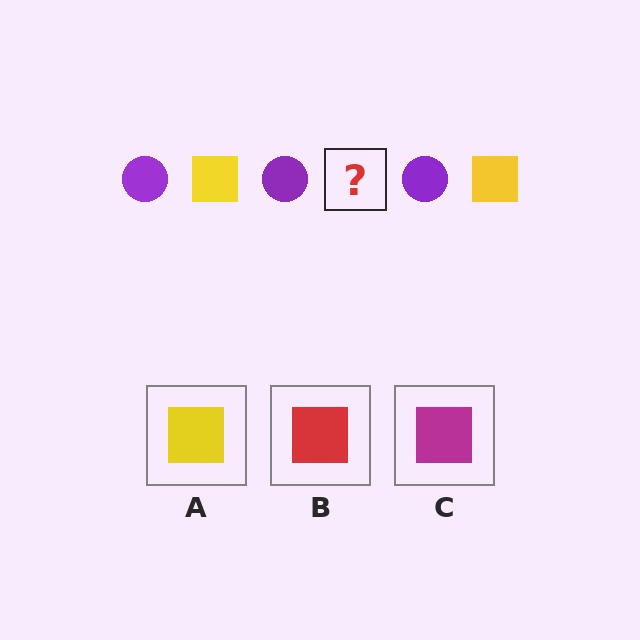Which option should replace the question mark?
Option A.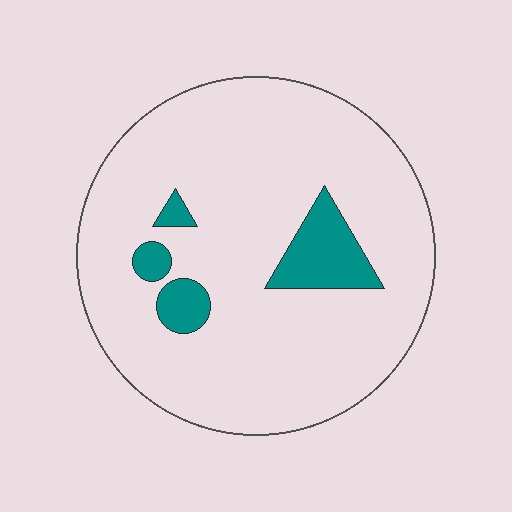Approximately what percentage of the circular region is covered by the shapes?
Approximately 10%.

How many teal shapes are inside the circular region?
4.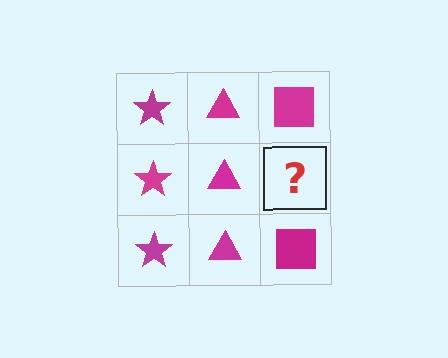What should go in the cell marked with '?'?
The missing cell should contain a magenta square.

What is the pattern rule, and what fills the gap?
The rule is that each column has a consistent shape. The gap should be filled with a magenta square.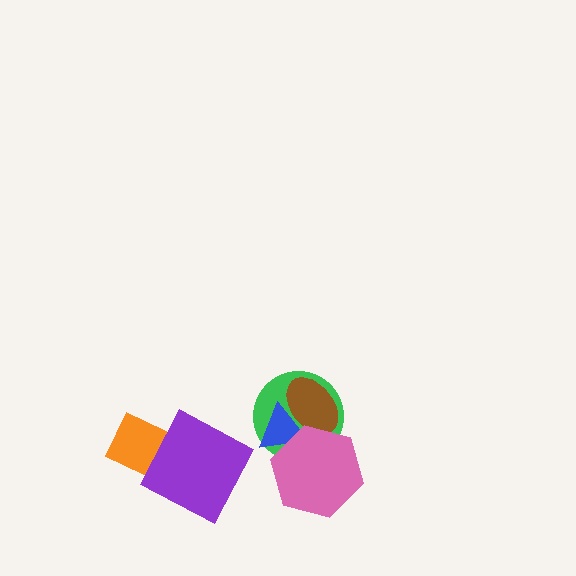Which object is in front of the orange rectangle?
The purple square is in front of the orange rectangle.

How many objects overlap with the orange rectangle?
1 object overlaps with the orange rectangle.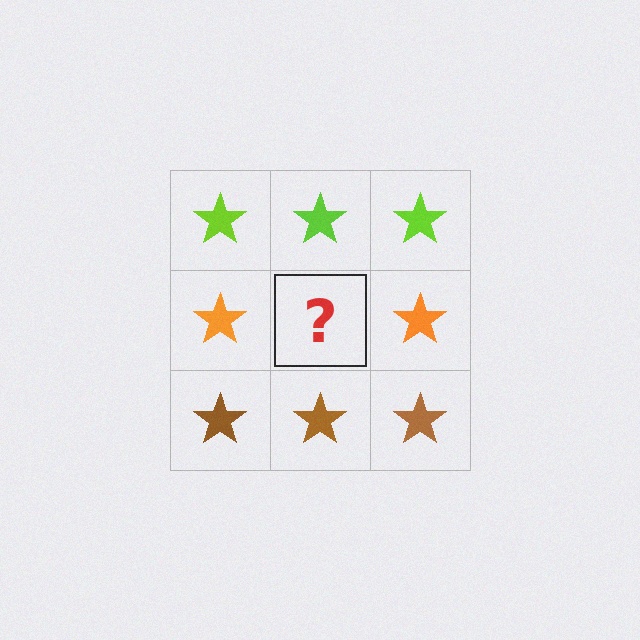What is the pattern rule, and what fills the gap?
The rule is that each row has a consistent color. The gap should be filled with an orange star.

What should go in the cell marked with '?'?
The missing cell should contain an orange star.